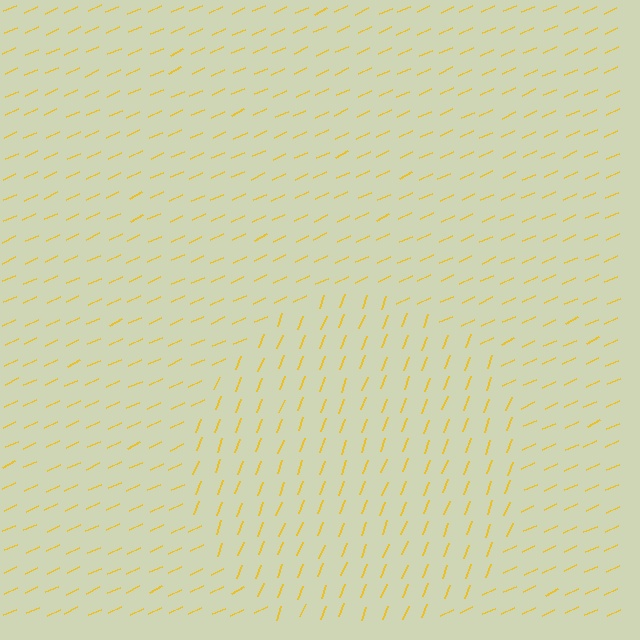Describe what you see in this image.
The image is filled with small yellow line segments. A circle region in the image has lines oriented differently from the surrounding lines, creating a visible texture boundary.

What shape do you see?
I see a circle.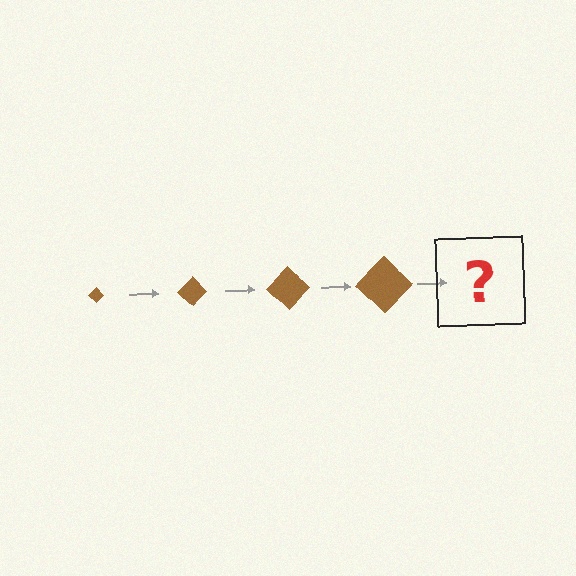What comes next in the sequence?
The next element should be a brown diamond, larger than the previous one.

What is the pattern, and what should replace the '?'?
The pattern is that the diamond gets progressively larger each step. The '?' should be a brown diamond, larger than the previous one.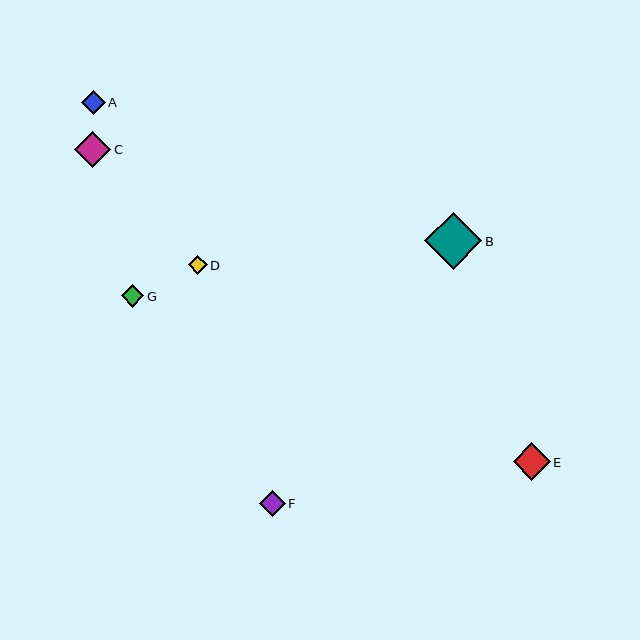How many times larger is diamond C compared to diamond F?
Diamond C is approximately 1.4 times the size of diamond F.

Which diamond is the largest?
Diamond B is the largest with a size of approximately 57 pixels.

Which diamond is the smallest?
Diamond D is the smallest with a size of approximately 19 pixels.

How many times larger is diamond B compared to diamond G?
Diamond B is approximately 2.5 times the size of diamond G.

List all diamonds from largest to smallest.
From largest to smallest: B, E, C, F, A, G, D.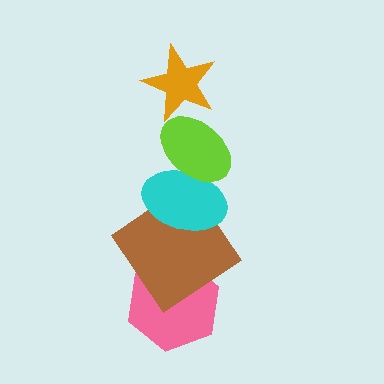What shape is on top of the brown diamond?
The cyan ellipse is on top of the brown diamond.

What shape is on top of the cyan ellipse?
The lime ellipse is on top of the cyan ellipse.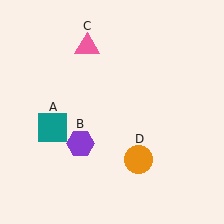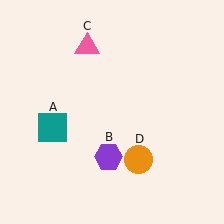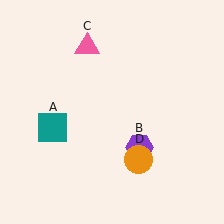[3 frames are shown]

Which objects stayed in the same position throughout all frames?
Teal square (object A) and pink triangle (object C) and orange circle (object D) remained stationary.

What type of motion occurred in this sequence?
The purple hexagon (object B) rotated counterclockwise around the center of the scene.